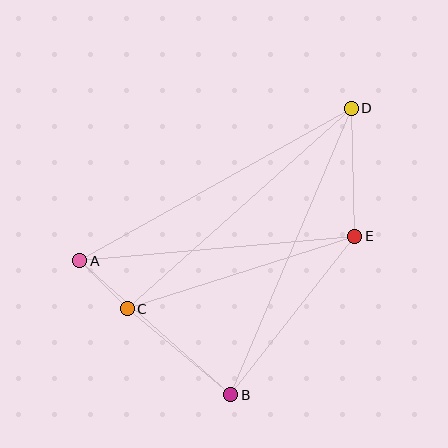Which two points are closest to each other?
Points A and C are closest to each other.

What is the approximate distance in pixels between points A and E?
The distance between A and E is approximately 276 pixels.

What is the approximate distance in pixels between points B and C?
The distance between B and C is approximately 135 pixels.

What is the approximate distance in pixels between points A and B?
The distance between A and B is approximately 202 pixels.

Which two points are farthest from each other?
Points A and D are farthest from each other.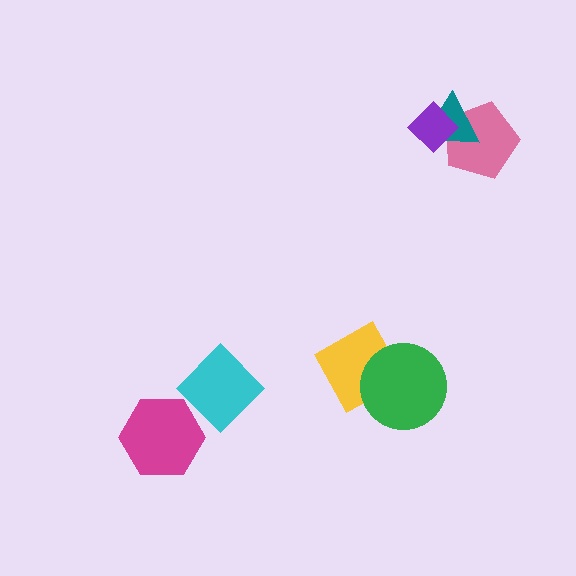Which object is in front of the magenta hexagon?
The cyan diamond is in front of the magenta hexagon.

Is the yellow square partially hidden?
Yes, it is partially covered by another shape.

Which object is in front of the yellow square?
The green circle is in front of the yellow square.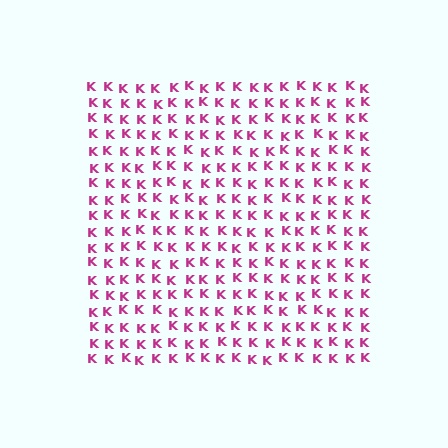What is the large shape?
The large shape is a square.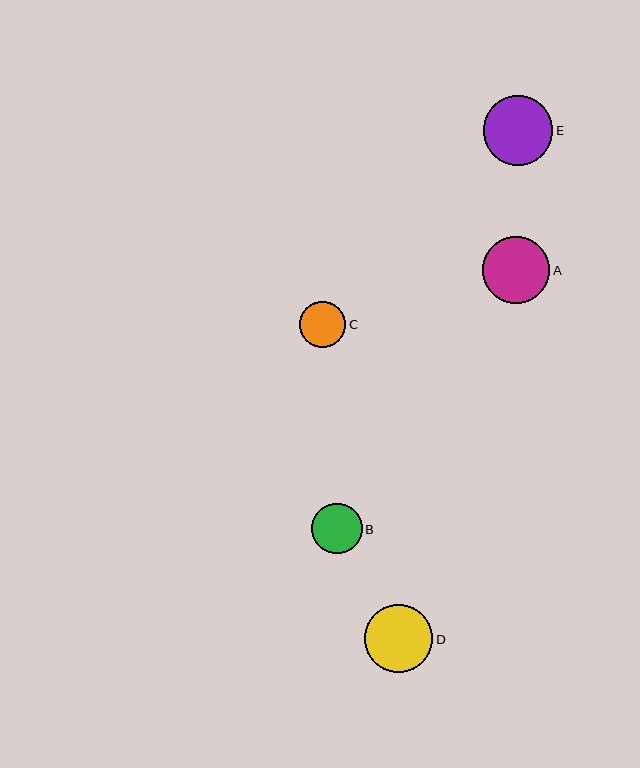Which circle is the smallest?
Circle C is the smallest with a size of approximately 46 pixels.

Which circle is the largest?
Circle E is the largest with a size of approximately 69 pixels.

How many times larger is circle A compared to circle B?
Circle A is approximately 1.3 times the size of circle B.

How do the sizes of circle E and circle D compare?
Circle E and circle D are approximately the same size.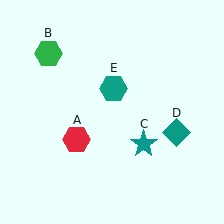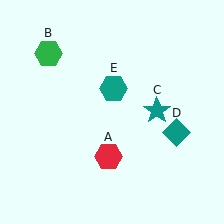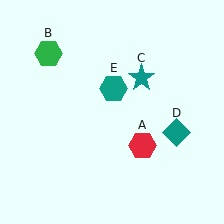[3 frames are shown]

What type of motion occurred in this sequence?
The red hexagon (object A), teal star (object C) rotated counterclockwise around the center of the scene.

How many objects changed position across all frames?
2 objects changed position: red hexagon (object A), teal star (object C).